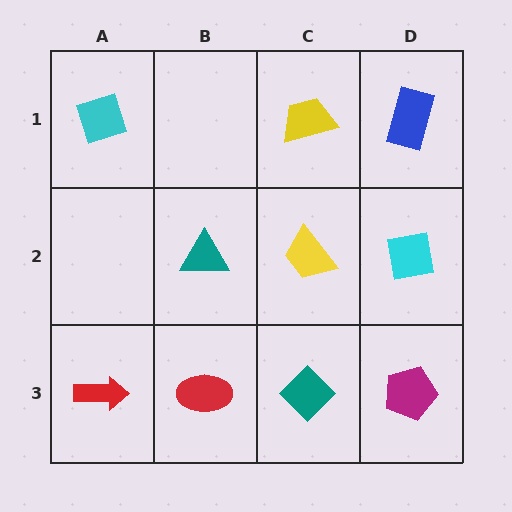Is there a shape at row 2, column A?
No, that cell is empty.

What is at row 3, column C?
A teal diamond.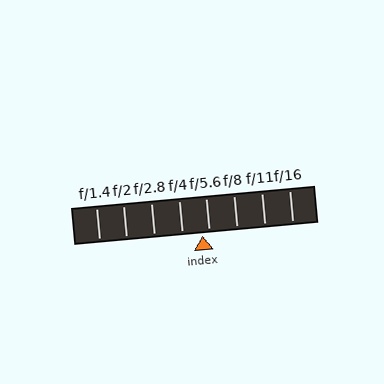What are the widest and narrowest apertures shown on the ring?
The widest aperture shown is f/1.4 and the narrowest is f/16.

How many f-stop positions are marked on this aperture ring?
There are 8 f-stop positions marked.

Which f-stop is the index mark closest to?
The index mark is closest to f/5.6.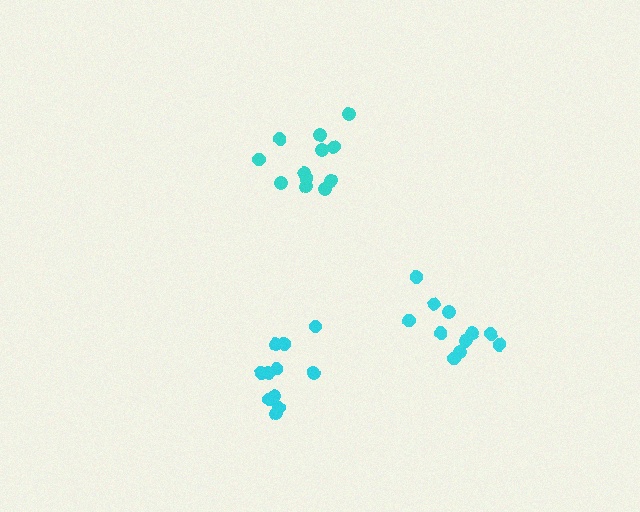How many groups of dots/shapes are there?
There are 3 groups.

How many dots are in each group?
Group 1: 11 dots, Group 2: 11 dots, Group 3: 12 dots (34 total).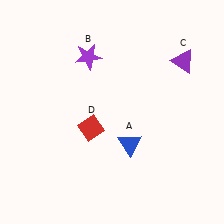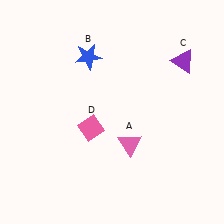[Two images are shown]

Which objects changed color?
A changed from blue to pink. B changed from purple to blue. D changed from red to pink.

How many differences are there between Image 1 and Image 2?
There are 3 differences between the two images.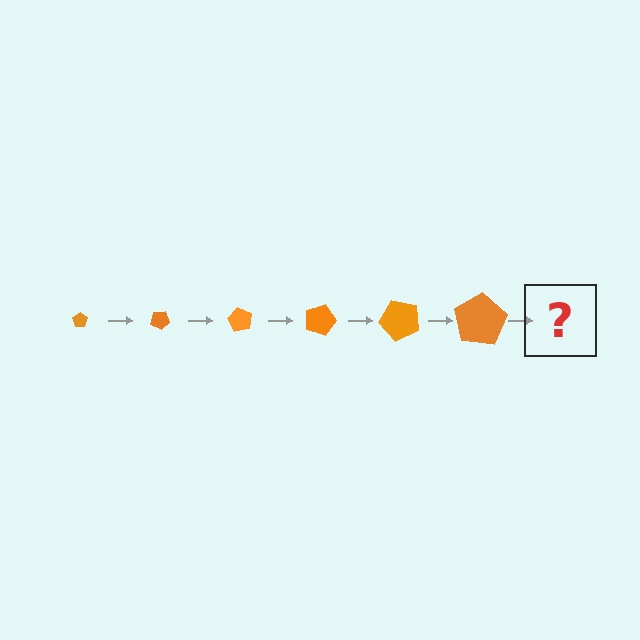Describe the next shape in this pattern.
It should be a pentagon, larger than the previous one and rotated 180 degrees from the start.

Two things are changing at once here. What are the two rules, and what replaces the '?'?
The two rules are that the pentagon grows larger each step and it rotates 30 degrees each step. The '?' should be a pentagon, larger than the previous one and rotated 180 degrees from the start.